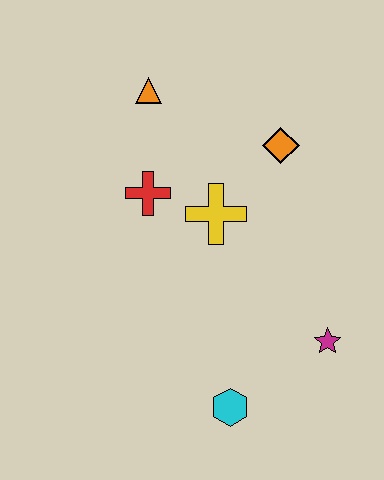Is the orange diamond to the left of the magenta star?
Yes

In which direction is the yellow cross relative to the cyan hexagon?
The yellow cross is above the cyan hexagon.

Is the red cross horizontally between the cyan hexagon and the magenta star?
No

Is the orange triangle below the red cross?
No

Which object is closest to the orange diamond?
The yellow cross is closest to the orange diamond.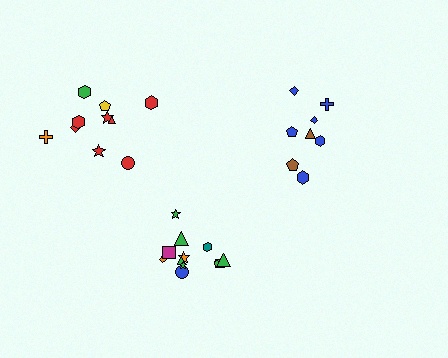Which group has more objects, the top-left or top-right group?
The top-left group.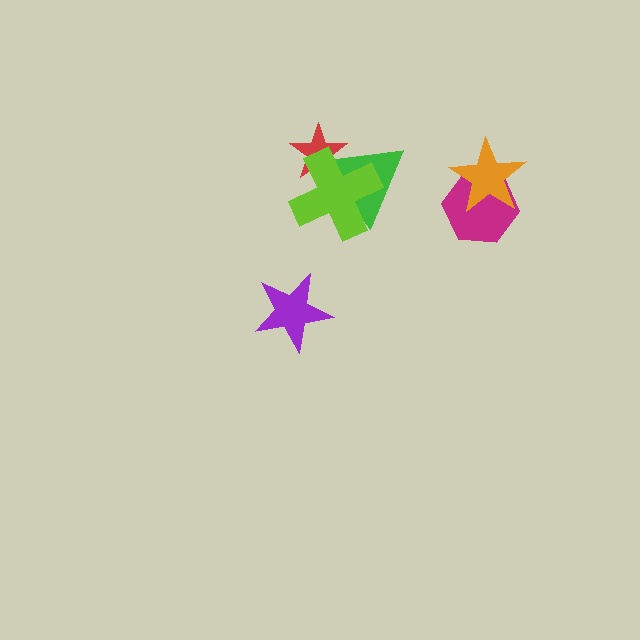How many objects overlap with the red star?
2 objects overlap with the red star.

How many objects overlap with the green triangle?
2 objects overlap with the green triangle.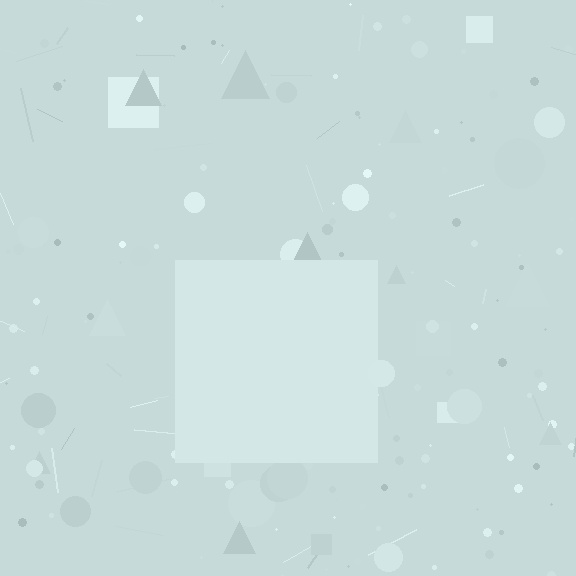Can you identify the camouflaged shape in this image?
The camouflaged shape is a square.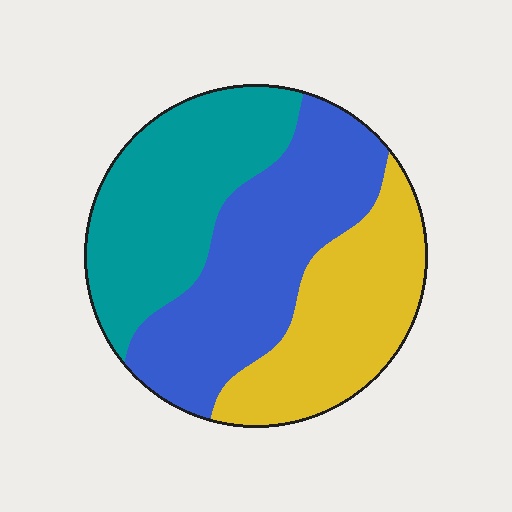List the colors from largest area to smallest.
From largest to smallest: blue, teal, yellow.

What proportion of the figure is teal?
Teal covers roughly 35% of the figure.